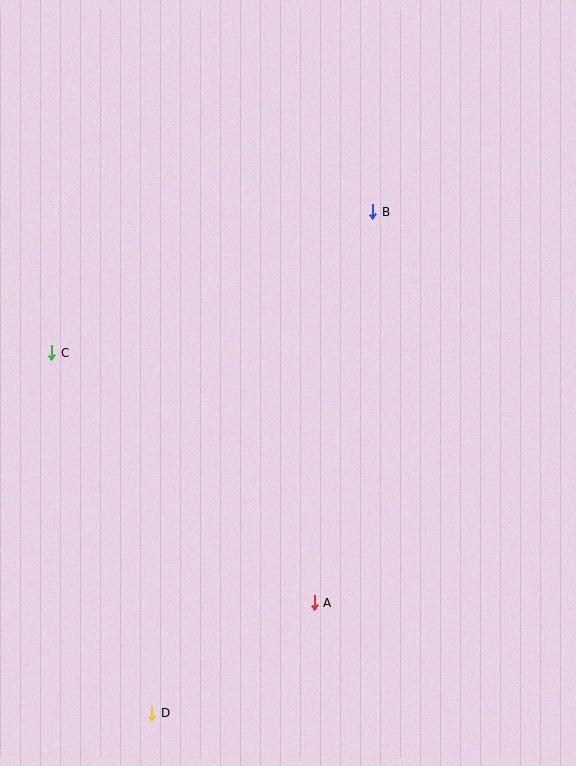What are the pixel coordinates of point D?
Point D is at (152, 713).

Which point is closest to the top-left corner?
Point C is closest to the top-left corner.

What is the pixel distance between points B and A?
The distance between B and A is 395 pixels.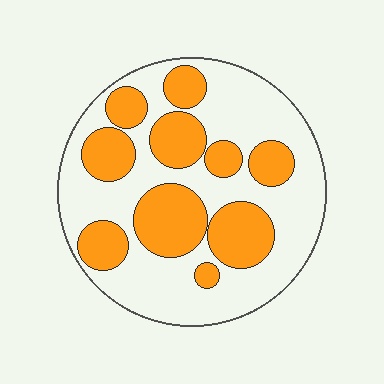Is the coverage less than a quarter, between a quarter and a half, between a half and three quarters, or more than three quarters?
Between a quarter and a half.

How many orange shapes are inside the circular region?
10.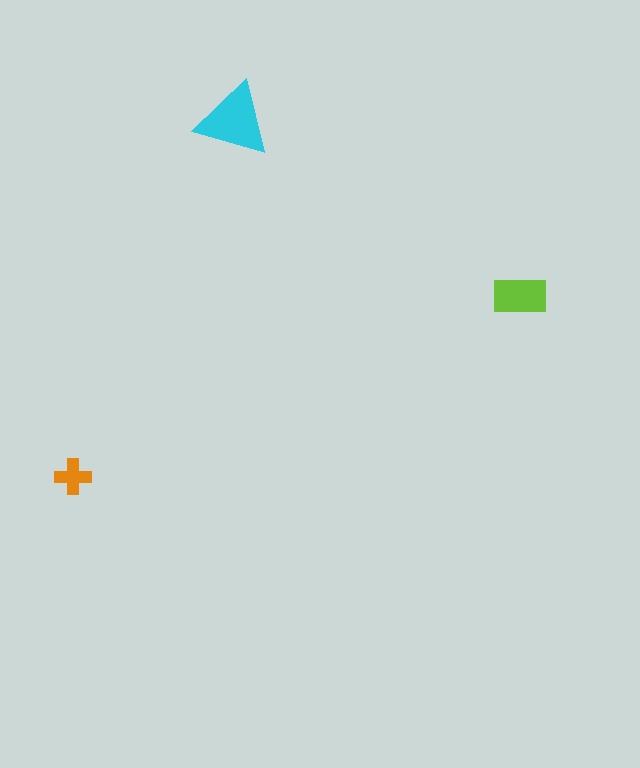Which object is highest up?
The cyan triangle is topmost.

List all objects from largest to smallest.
The cyan triangle, the lime rectangle, the orange cross.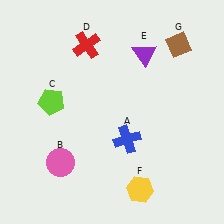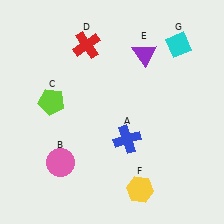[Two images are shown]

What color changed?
The diamond (G) changed from brown in Image 1 to cyan in Image 2.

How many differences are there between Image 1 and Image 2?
There is 1 difference between the two images.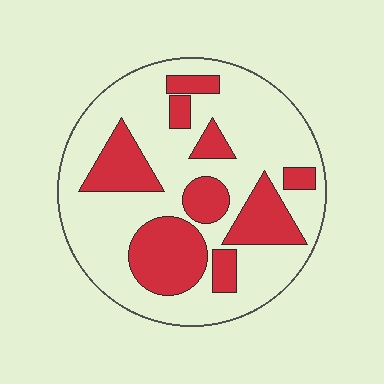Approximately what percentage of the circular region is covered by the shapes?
Approximately 30%.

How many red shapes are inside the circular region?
9.